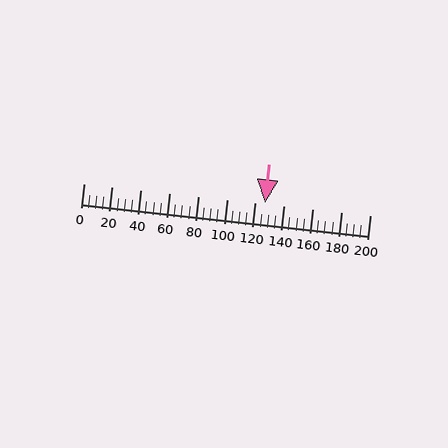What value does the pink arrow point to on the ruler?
The pink arrow points to approximately 127.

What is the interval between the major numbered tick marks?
The major tick marks are spaced 20 units apart.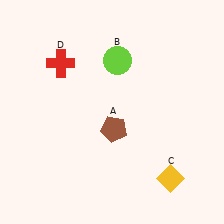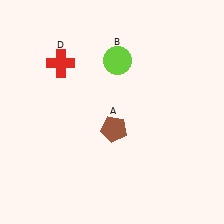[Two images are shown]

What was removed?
The yellow diamond (C) was removed in Image 2.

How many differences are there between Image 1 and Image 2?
There is 1 difference between the two images.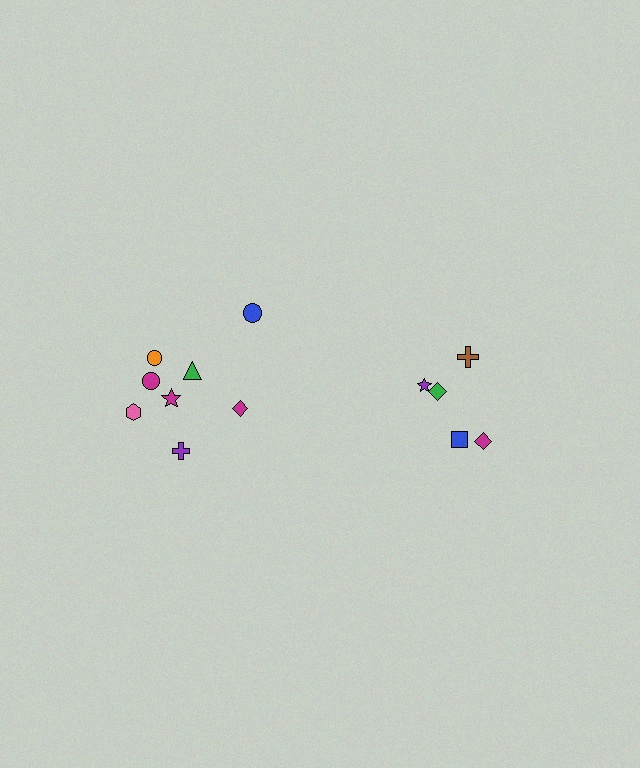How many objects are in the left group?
There are 8 objects.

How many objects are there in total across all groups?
There are 13 objects.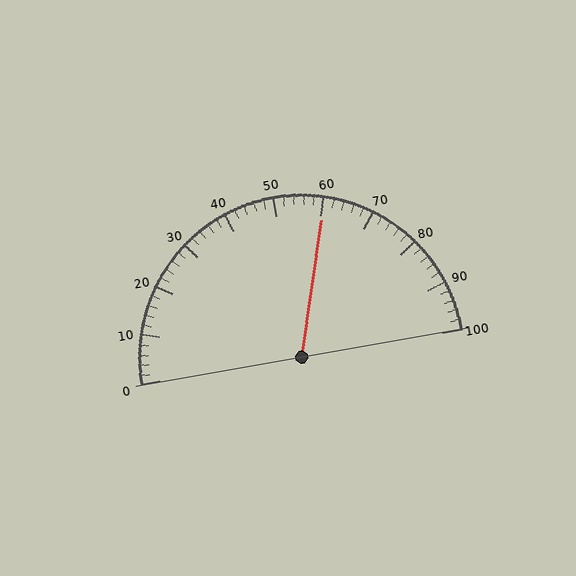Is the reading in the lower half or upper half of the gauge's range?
The reading is in the upper half of the range (0 to 100).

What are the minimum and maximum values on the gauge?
The gauge ranges from 0 to 100.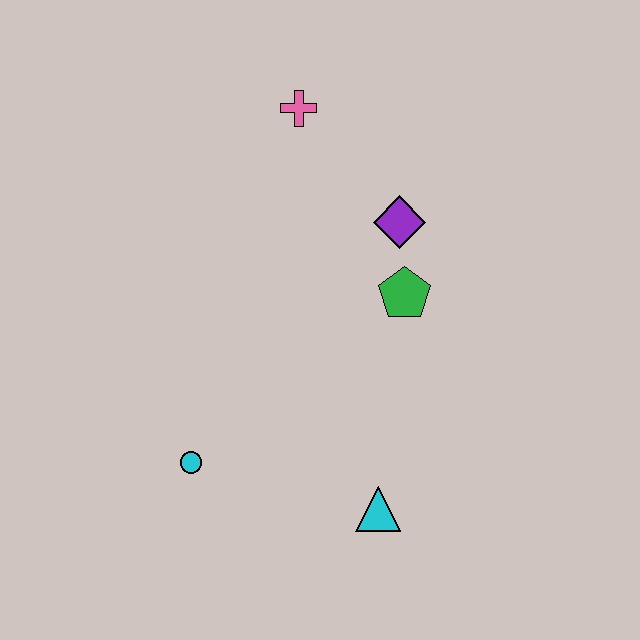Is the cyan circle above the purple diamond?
No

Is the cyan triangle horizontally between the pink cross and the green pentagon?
Yes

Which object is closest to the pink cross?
The purple diamond is closest to the pink cross.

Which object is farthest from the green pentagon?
The cyan circle is farthest from the green pentagon.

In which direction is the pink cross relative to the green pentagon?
The pink cross is above the green pentagon.